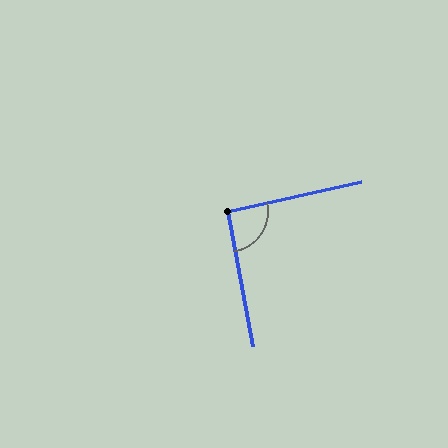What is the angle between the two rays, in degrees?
Approximately 92 degrees.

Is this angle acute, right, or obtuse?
It is approximately a right angle.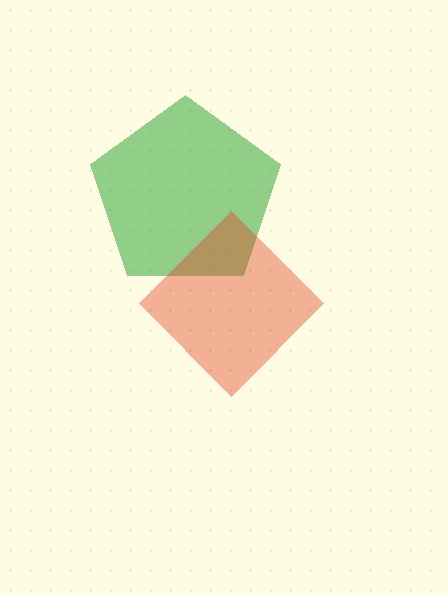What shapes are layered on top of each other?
The layered shapes are: a green pentagon, a red diamond.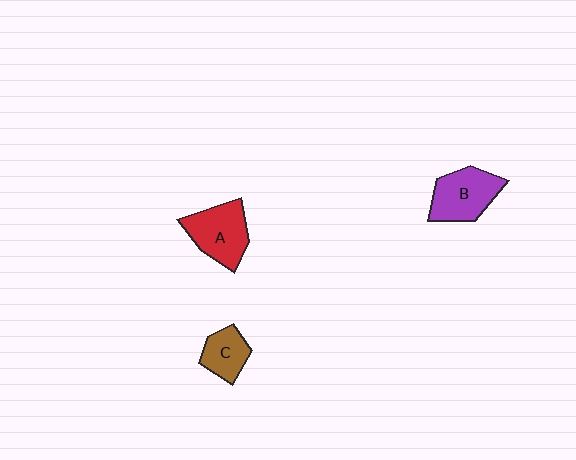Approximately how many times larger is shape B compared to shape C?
Approximately 1.6 times.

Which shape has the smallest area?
Shape C (brown).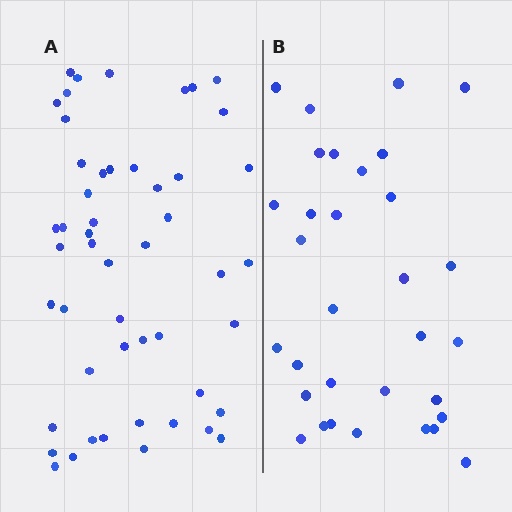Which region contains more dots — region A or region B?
Region A (the left region) has more dots.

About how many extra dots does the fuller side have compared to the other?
Region A has approximately 20 more dots than region B.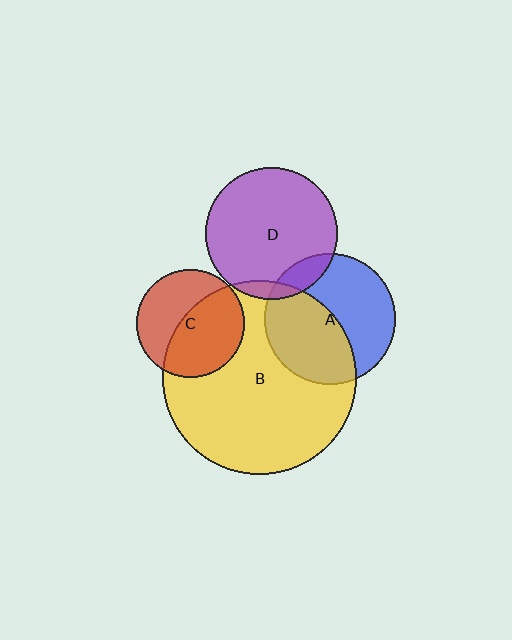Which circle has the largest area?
Circle B (yellow).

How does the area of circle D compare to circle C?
Approximately 1.5 times.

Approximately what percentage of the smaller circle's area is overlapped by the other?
Approximately 5%.